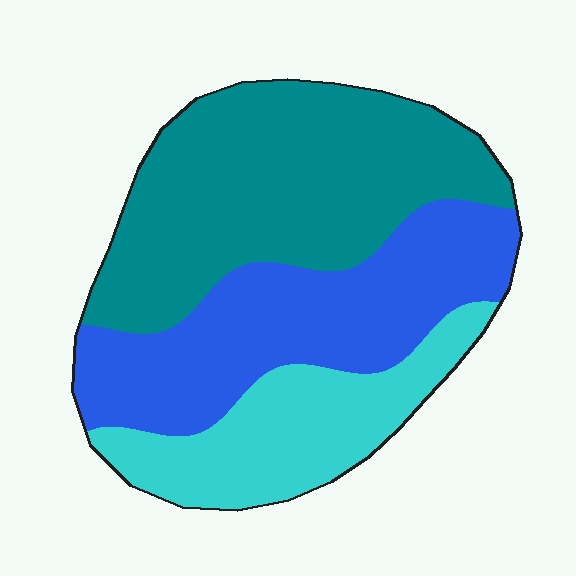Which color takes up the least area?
Cyan, at roughly 25%.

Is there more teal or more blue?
Teal.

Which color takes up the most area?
Teal, at roughly 45%.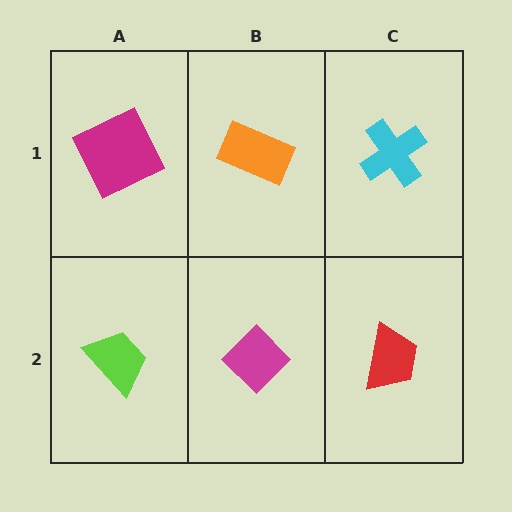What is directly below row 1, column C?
A red trapezoid.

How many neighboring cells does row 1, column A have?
2.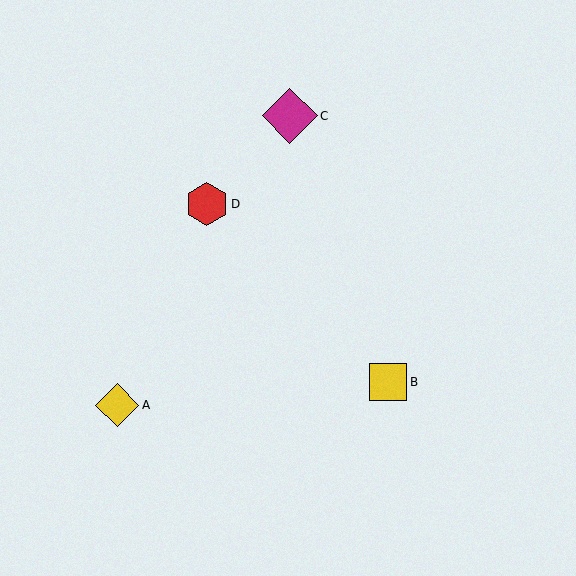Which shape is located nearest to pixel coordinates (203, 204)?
The red hexagon (labeled D) at (207, 204) is nearest to that location.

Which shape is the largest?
The magenta diamond (labeled C) is the largest.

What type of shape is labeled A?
Shape A is a yellow diamond.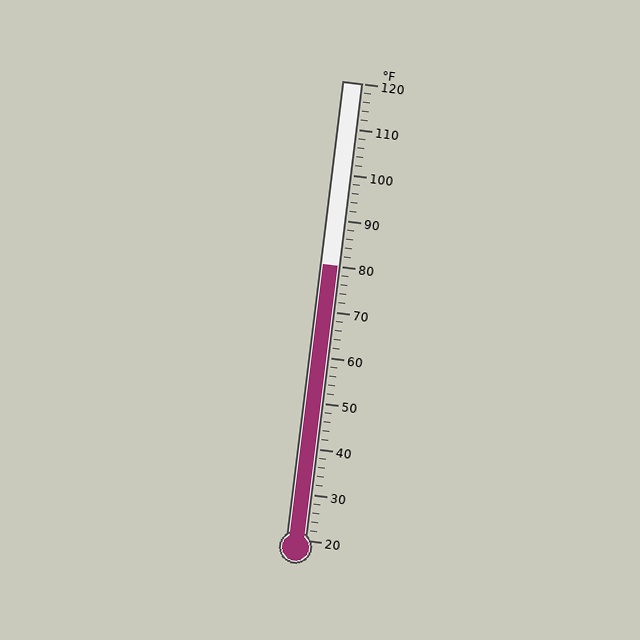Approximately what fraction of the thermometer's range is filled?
The thermometer is filled to approximately 60% of its range.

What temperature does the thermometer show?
The thermometer shows approximately 80°F.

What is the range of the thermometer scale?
The thermometer scale ranges from 20°F to 120°F.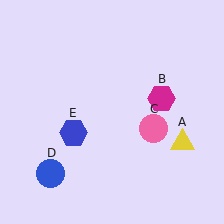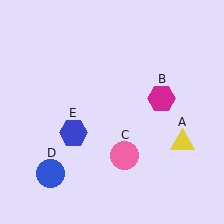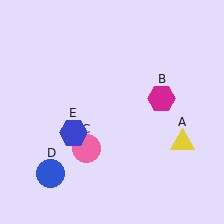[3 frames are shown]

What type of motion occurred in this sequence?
The pink circle (object C) rotated clockwise around the center of the scene.